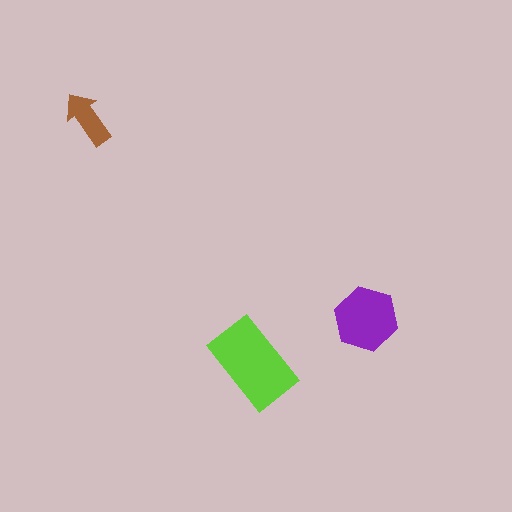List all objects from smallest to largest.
The brown arrow, the purple hexagon, the lime rectangle.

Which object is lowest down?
The lime rectangle is bottommost.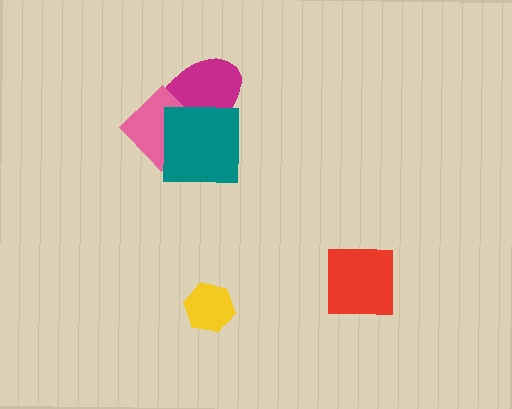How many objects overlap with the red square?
0 objects overlap with the red square.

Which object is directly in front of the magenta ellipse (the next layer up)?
The pink diamond is directly in front of the magenta ellipse.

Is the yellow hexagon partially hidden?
No, no other shape covers it.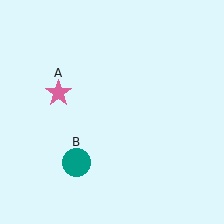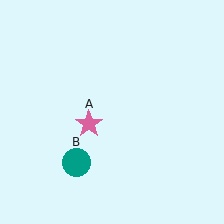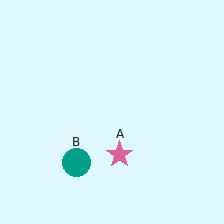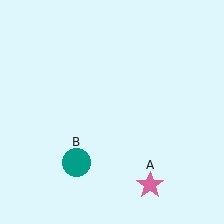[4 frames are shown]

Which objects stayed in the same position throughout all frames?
Teal circle (object B) remained stationary.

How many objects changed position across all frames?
1 object changed position: pink star (object A).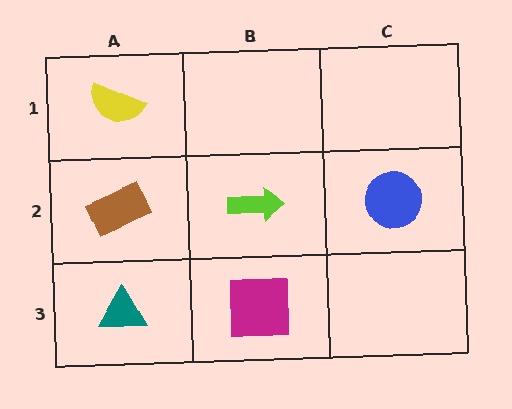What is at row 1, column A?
A yellow semicircle.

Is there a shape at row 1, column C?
No, that cell is empty.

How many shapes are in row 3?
2 shapes.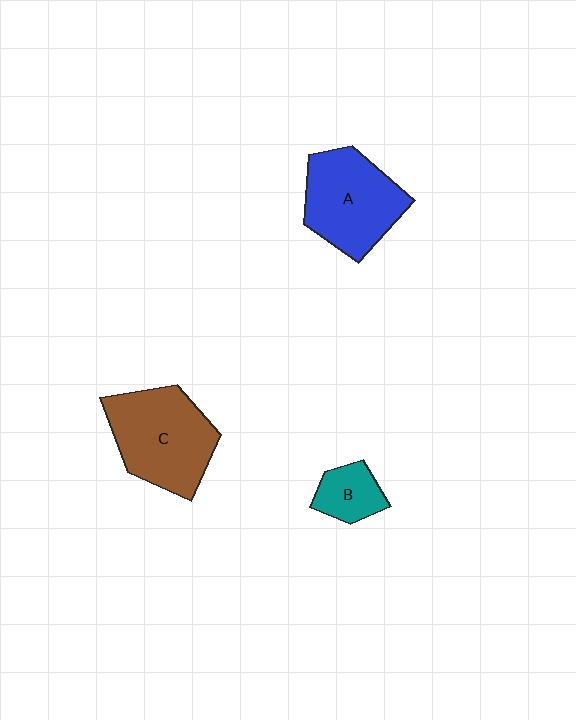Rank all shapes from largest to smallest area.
From largest to smallest: C (brown), A (blue), B (teal).